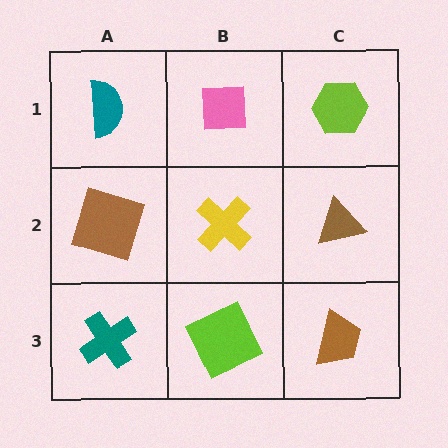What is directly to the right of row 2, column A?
A yellow cross.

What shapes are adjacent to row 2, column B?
A pink square (row 1, column B), a lime square (row 3, column B), a brown square (row 2, column A), a brown triangle (row 2, column C).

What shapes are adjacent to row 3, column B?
A yellow cross (row 2, column B), a teal cross (row 3, column A), a brown trapezoid (row 3, column C).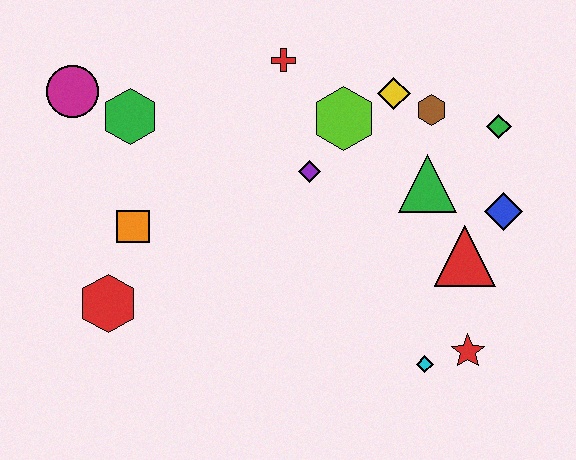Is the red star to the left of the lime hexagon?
No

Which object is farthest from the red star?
The magenta circle is farthest from the red star.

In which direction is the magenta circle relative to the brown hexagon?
The magenta circle is to the left of the brown hexagon.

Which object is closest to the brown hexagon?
The yellow diamond is closest to the brown hexagon.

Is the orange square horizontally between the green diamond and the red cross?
No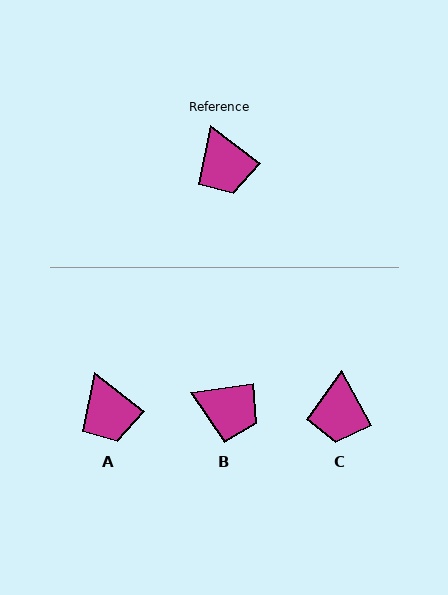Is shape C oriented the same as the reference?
No, it is off by about 24 degrees.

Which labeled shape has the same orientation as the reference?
A.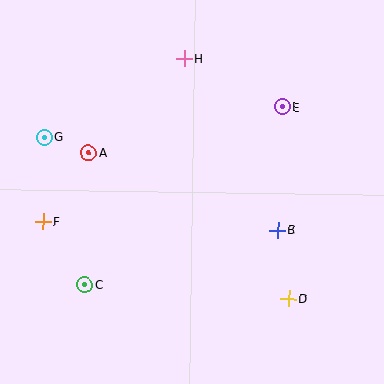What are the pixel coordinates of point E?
Point E is at (283, 107).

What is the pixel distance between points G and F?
The distance between G and F is 84 pixels.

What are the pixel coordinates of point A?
Point A is at (88, 153).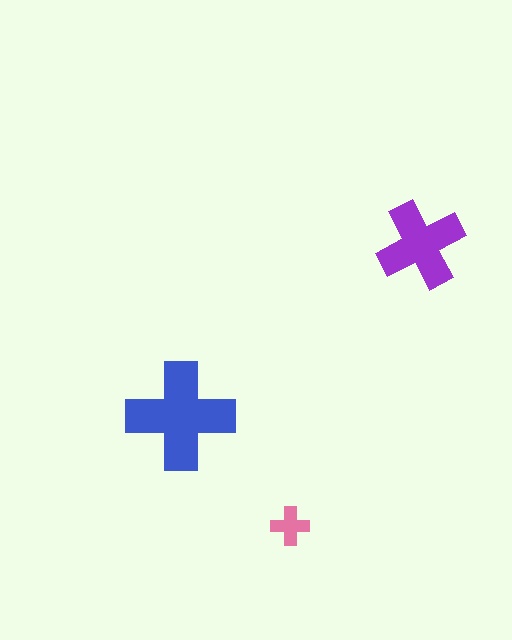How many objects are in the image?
There are 3 objects in the image.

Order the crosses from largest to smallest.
the blue one, the purple one, the pink one.